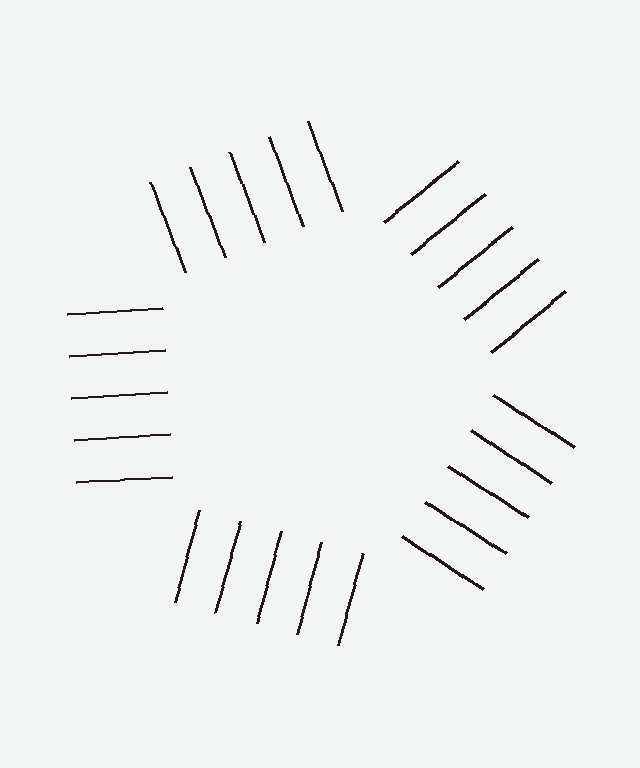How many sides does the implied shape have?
5 sides — the line-ends trace a pentagon.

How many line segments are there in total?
25 — 5 along each of the 5 edges.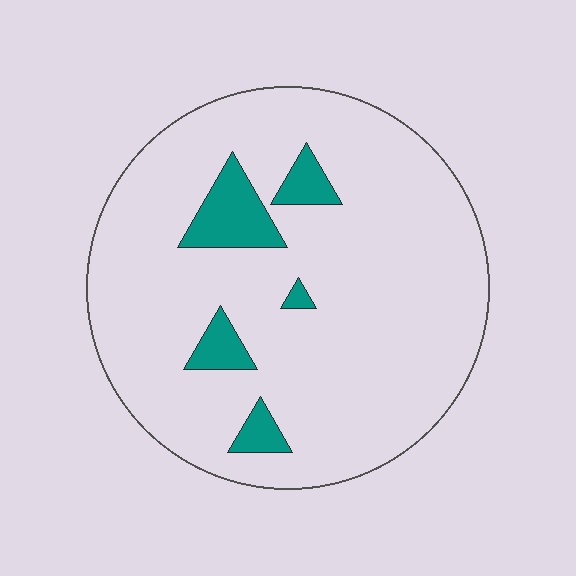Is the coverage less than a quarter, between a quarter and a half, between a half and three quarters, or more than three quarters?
Less than a quarter.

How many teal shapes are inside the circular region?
5.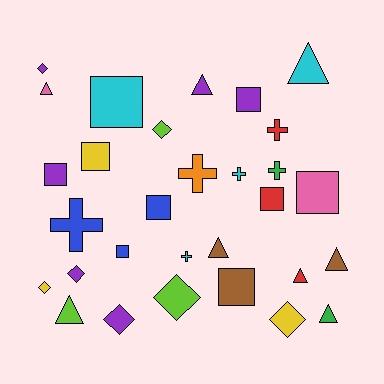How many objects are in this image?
There are 30 objects.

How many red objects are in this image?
There are 3 red objects.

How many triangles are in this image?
There are 8 triangles.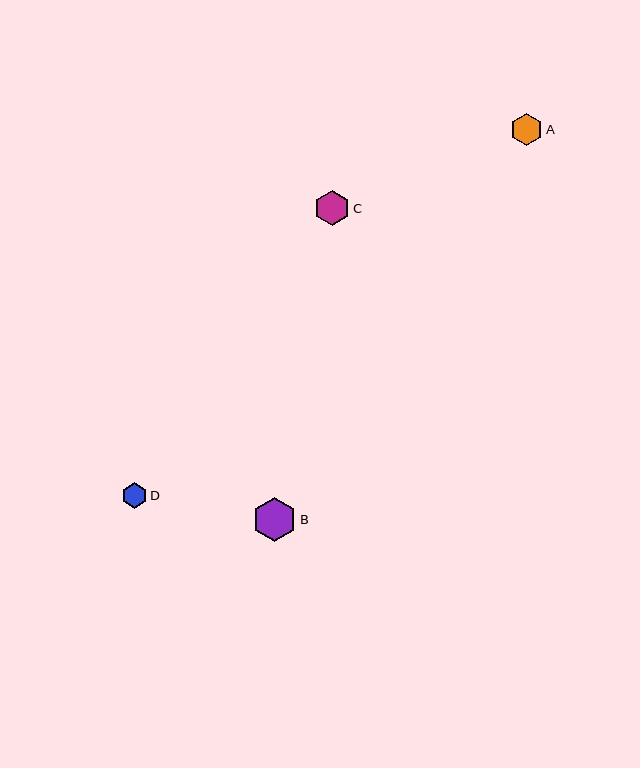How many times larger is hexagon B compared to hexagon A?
Hexagon B is approximately 1.3 times the size of hexagon A.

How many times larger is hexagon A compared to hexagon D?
Hexagon A is approximately 1.3 times the size of hexagon D.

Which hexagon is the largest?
Hexagon B is the largest with a size of approximately 44 pixels.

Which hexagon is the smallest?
Hexagon D is the smallest with a size of approximately 25 pixels.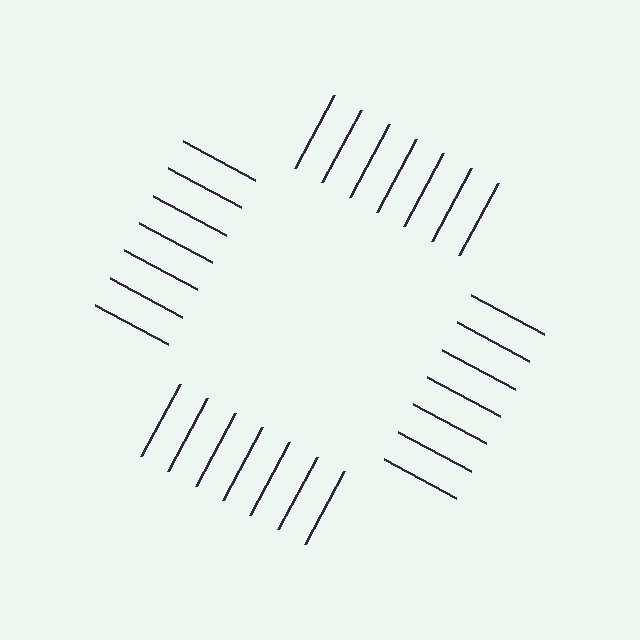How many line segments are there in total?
28 — 7 along each of the 4 edges.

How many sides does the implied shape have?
4 sides — the line-ends trace a square.